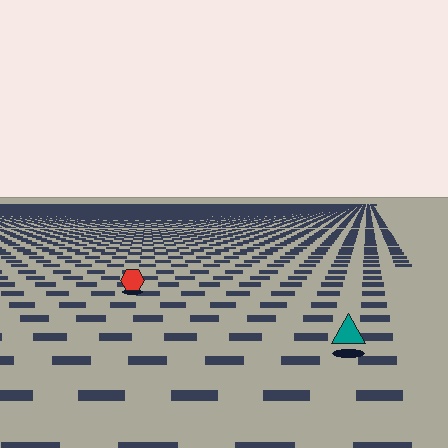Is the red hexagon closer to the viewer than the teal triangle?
No. The teal triangle is closer — you can tell from the texture gradient: the ground texture is coarser near it.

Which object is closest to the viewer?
The teal triangle is closest. The texture marks near it are larger and more spread out.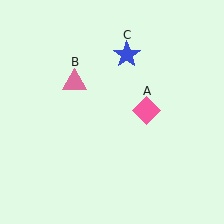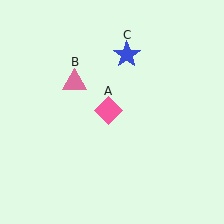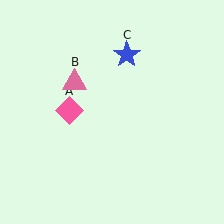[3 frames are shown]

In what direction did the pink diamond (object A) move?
The pink diamond (object A) moved left.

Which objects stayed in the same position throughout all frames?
Pink triangle (object B) and blue star (object C) remained stationary.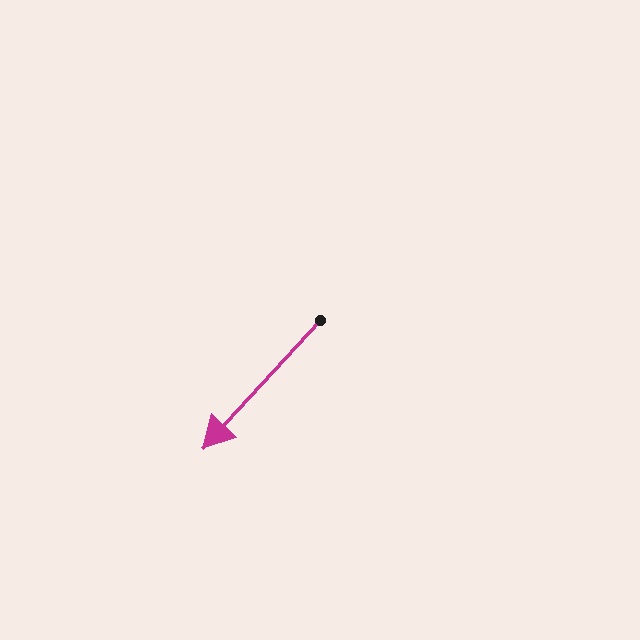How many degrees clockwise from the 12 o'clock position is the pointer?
Approximately 222 degrees.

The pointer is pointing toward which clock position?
Roughly 7 o'clock.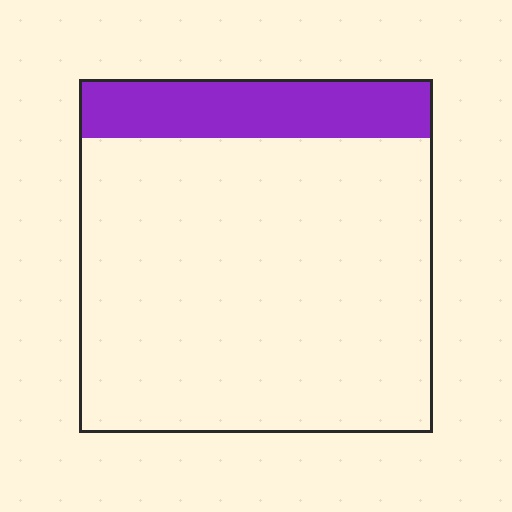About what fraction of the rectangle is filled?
About one sixth (1/6).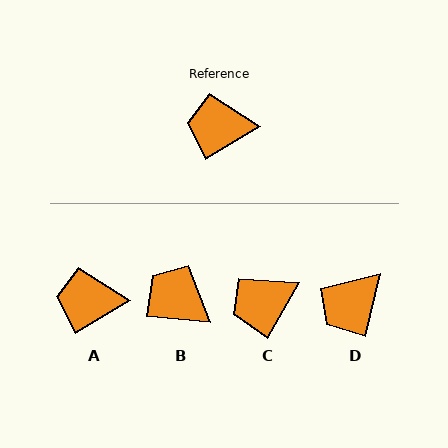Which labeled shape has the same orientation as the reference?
A.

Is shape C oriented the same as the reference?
No, it is off by about 29 degrees.